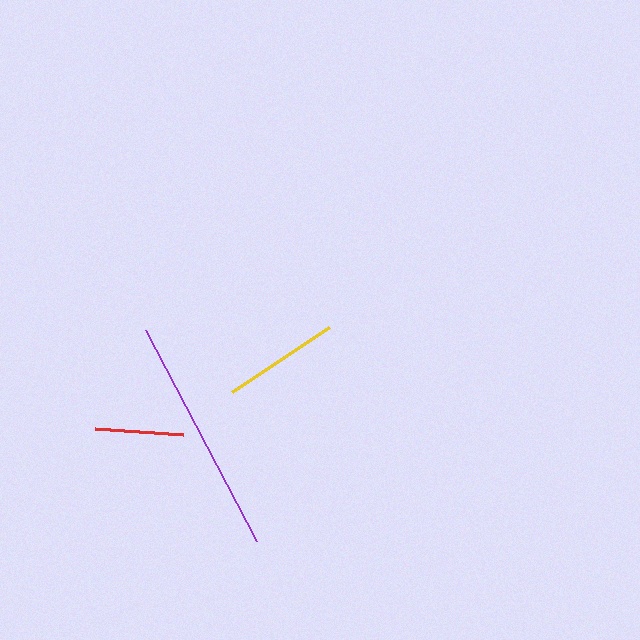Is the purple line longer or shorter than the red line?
The purple line is longer than the red line.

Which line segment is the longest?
The purple line is the longest at approximately 238 pixels.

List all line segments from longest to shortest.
From longest to shortest: purple, yellow, red.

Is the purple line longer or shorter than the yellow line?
The purple line is longer than the yellow line.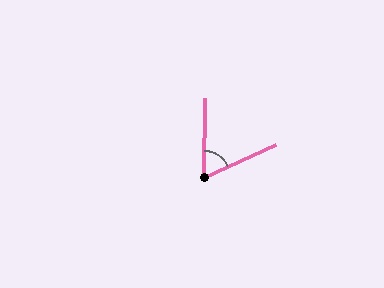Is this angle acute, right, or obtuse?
It is acute.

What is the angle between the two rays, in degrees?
Approximately 65 degrees.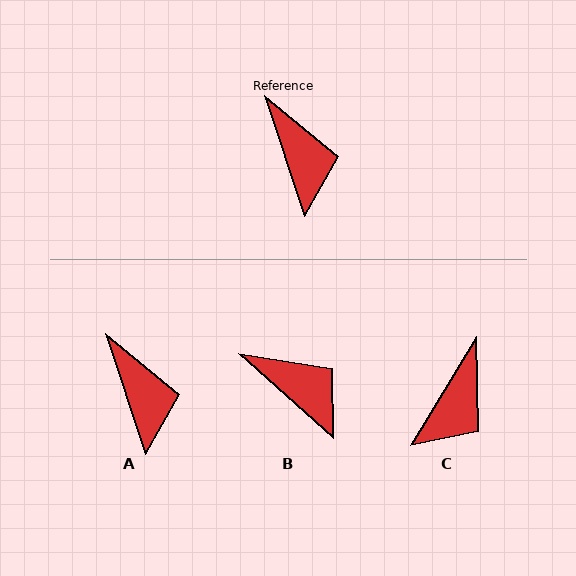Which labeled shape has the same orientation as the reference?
A.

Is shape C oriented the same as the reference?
No, it is off by about 50 degrees.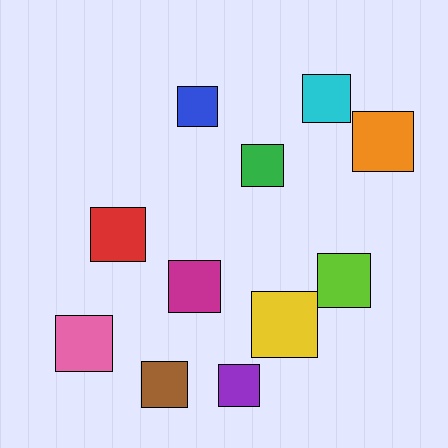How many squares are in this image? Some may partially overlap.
There are 11 squares.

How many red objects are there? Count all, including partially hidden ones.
There is 1 red object.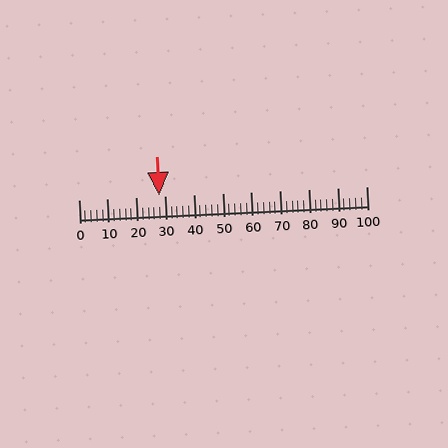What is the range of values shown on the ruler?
The ruler shows values from 0 to 100.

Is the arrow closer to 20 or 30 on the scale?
The arrow is closer to 30.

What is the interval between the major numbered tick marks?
The major tick marks are spaced 10 units apart.